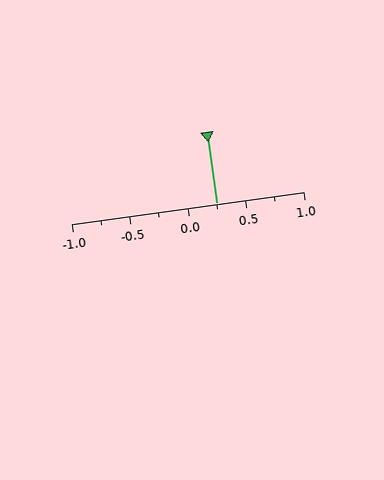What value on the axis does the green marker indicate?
The marker indicates approximately 0.25.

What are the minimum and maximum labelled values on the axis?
The axis runs from -1.0 to 1.0.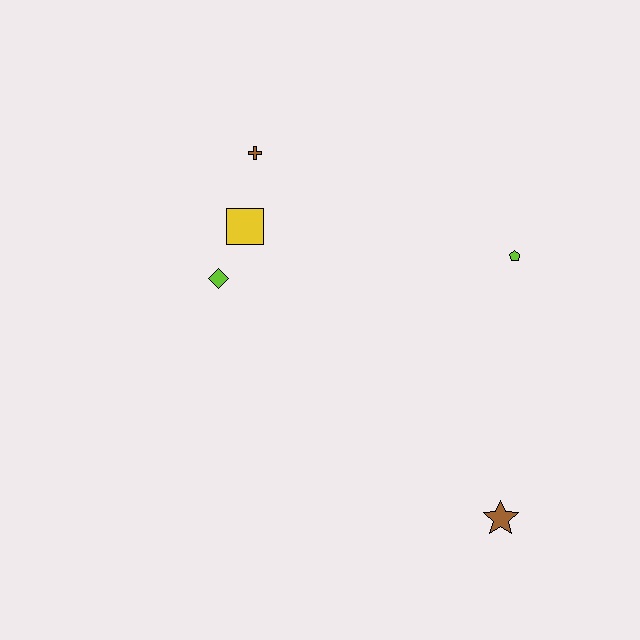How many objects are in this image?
There are 5 objects.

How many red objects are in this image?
There are no red objects.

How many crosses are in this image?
There is 1 cross.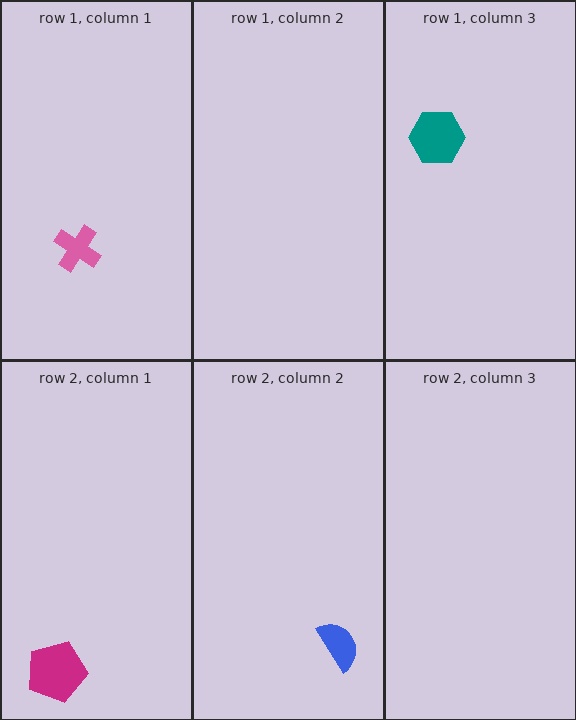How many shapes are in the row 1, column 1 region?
1.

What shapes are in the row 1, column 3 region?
The teal hexagon.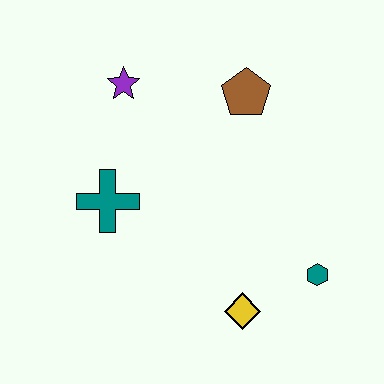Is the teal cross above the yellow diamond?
Yes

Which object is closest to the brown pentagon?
The purple star is closest to the brown pentagon.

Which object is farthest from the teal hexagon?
The purple star is farthest from the teal hexagon.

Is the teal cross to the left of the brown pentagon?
Yes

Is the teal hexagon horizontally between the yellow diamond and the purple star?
No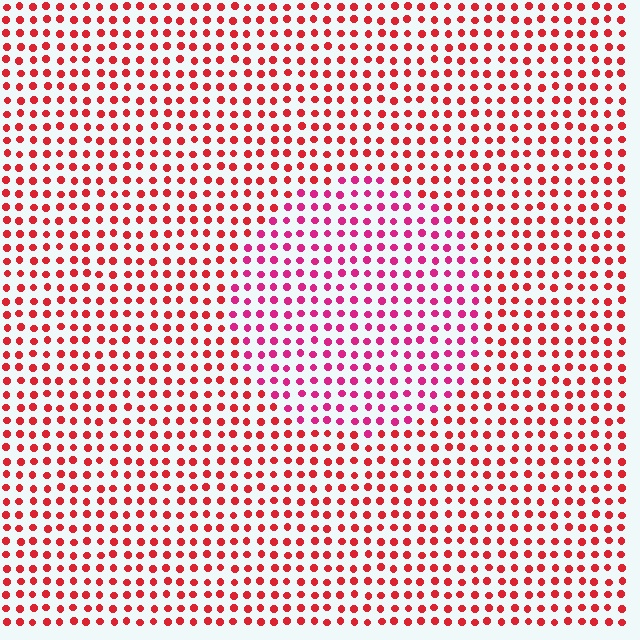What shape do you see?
I see a circle.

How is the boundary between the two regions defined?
The boundary is defined purely by a slight shift in hue (about 29 degrees). Spacing, size, and orientation are identical on both sides.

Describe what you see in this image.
The image is filled with small red elements in a uniform arrangement. A circle-shaped region is visible where the elements are tinted to a slightly different hue, forming a subtle color boundary.